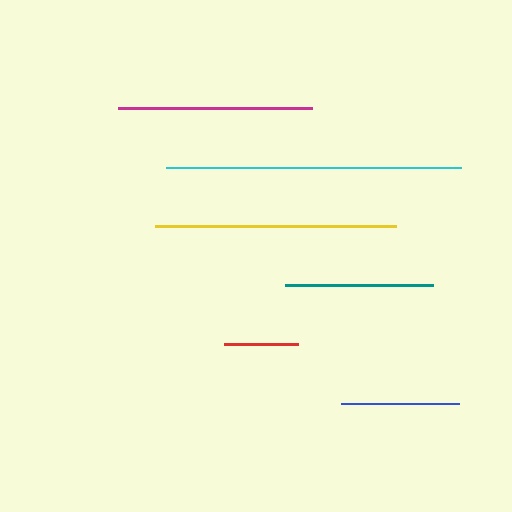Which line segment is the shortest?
The red line is the shortest at approximately 74 pixels.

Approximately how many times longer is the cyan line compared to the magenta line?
The cyan line is approximately 1.5 times the length of the magenta line.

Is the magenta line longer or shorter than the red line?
The magenta line is longer than the red line.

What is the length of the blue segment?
The blue segment is approximately 118 pixels long.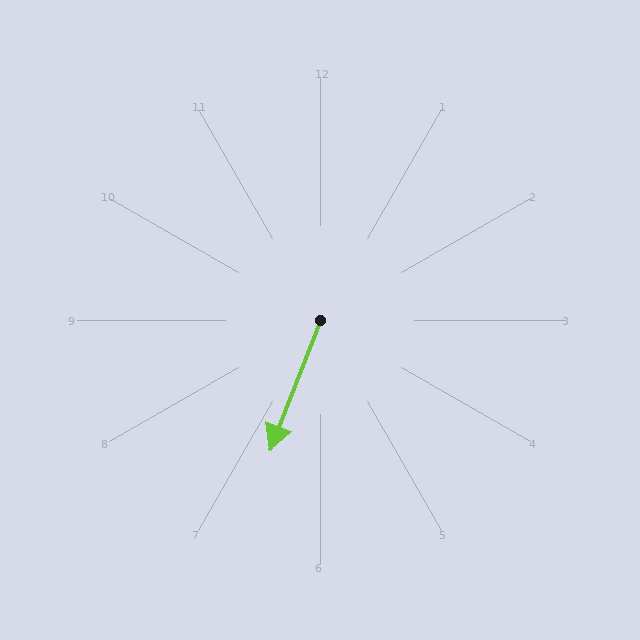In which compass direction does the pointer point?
South.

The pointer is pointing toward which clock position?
Roughly 7 o'clock.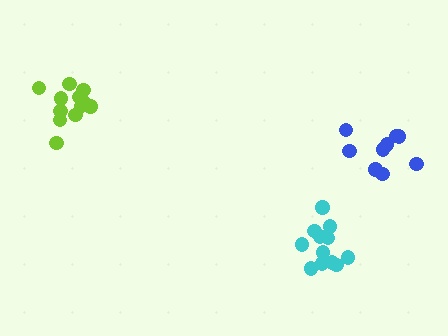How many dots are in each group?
Group 1: 13 dots, Group 2: 9 dots, Group 3: 12 dots (34 total).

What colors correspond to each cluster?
The clusters are colored: lime, blue, cyan.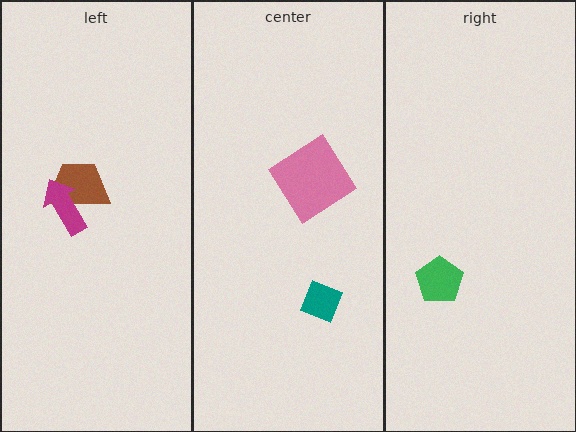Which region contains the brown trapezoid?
The left region.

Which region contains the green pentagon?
The right region.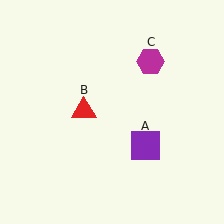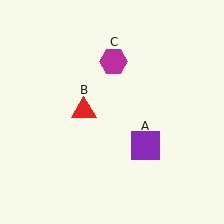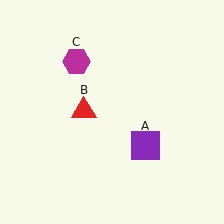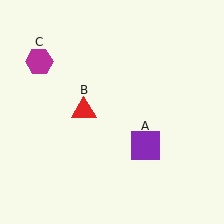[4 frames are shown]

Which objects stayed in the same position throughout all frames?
Purple square (object A) and red triangle (object B) remained stationary.